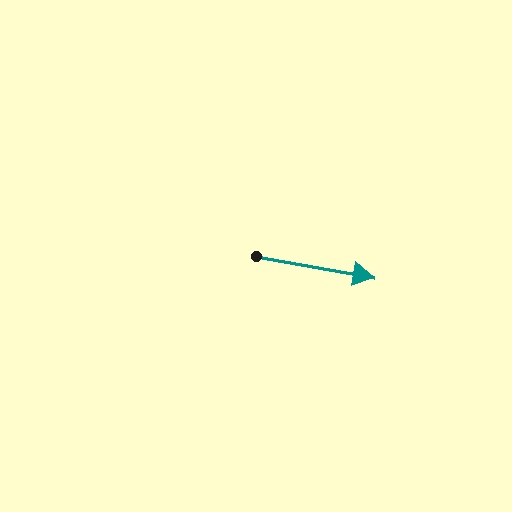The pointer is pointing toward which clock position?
Roughly 3 o'clock.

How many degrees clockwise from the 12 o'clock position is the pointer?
Approximately 100 degrees.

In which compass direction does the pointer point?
East.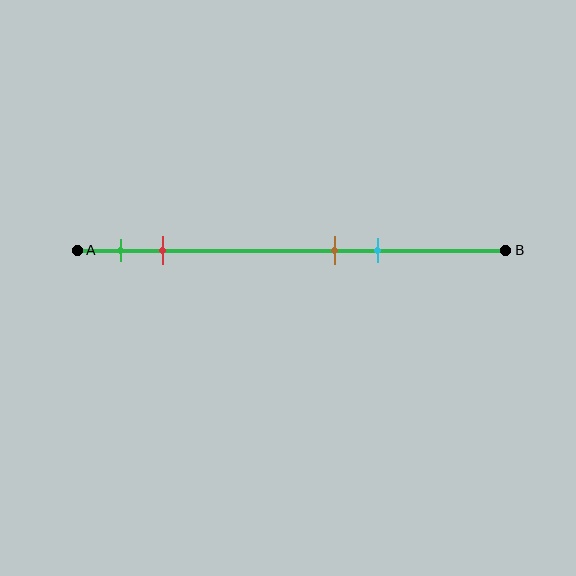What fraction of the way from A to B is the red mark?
The red mark is approximately 20% (0.2) of the way from A to B.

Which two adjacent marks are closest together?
The brown and cyan marks are the closest adjacent pair.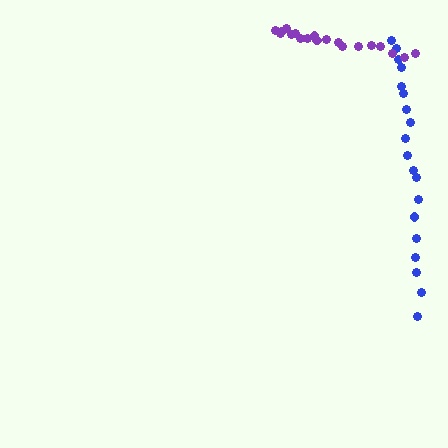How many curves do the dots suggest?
There are 2 distinct paths.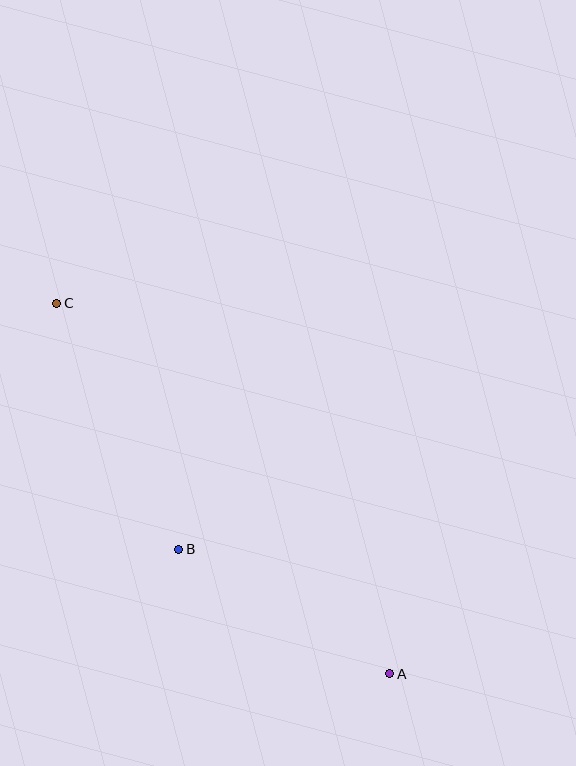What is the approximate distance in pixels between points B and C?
The distance between B and C is approximately 275 pixels.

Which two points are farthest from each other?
Points A and C are farthest from each other.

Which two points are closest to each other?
Points A and B are closest to each other.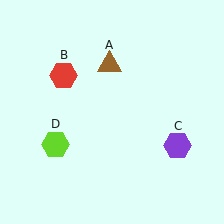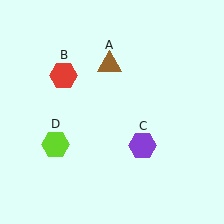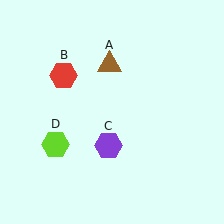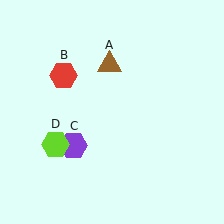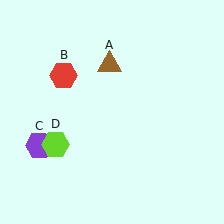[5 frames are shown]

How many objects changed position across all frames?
1 object changed position: purple hexagon (object C).